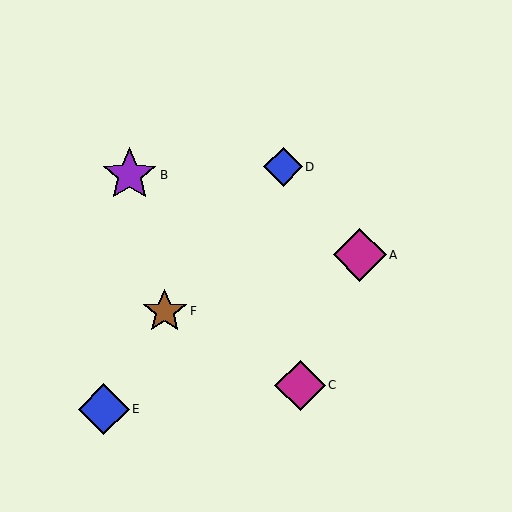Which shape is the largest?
The purple star (labeled B) is the largest.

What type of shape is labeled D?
Shape D is a blue diamond.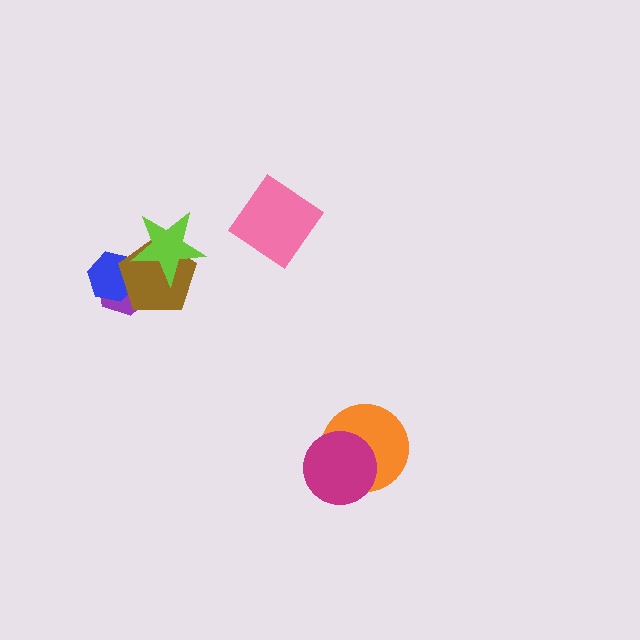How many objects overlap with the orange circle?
1 object overlaps with the orange circle.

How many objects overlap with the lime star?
2 objects overlap with the lime star.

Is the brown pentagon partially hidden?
Yes, it is partially covered by another shape.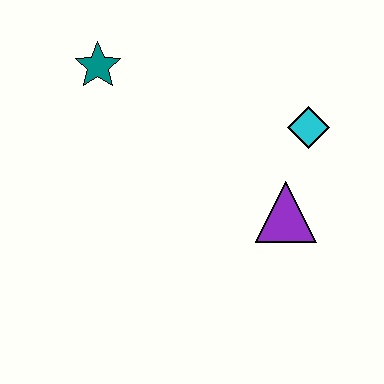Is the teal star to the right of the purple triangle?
No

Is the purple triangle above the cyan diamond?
No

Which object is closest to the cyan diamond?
The purple triangle is closest to the cyan diamond.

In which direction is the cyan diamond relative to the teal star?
The cyan diamond is to the right of the teal star.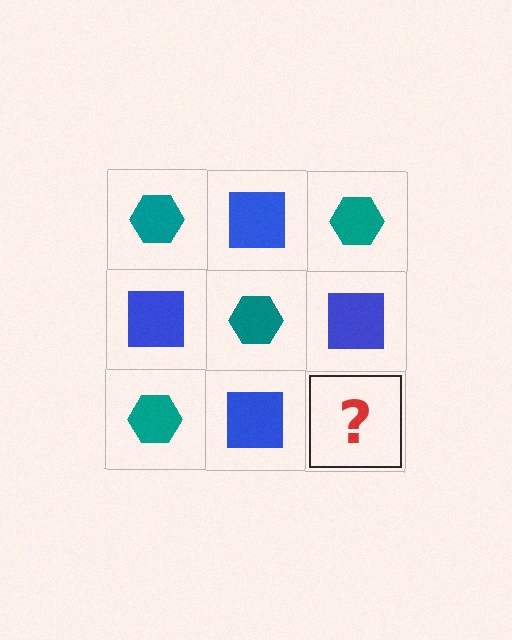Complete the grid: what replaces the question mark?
The question mark should be replaced with a teal hexagon.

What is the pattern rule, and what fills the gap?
The rule is that it alternates teal hexagon and blue square in a checkerboard pattern. The gap should be filled with a teal hexagon.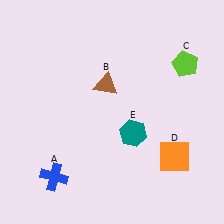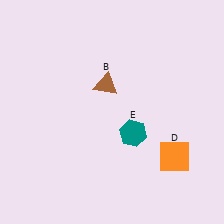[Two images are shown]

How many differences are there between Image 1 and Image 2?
There are 2 differences between the two images.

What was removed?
The lime pentagon (C), the blue cross (A) were removed in Image 2.